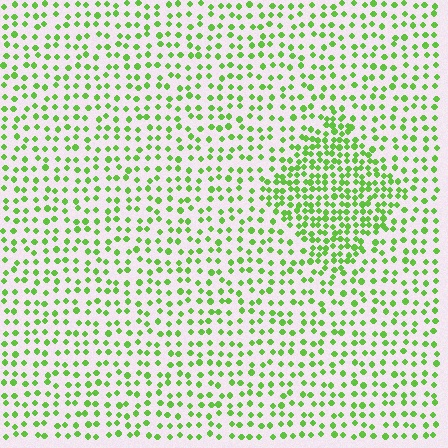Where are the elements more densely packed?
The elements are more densely packed inside the diamond boundary.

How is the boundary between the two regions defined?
The boundary is defined by a change in element density (approximately 2.0x ratio). All elements are the same color, size, and shape.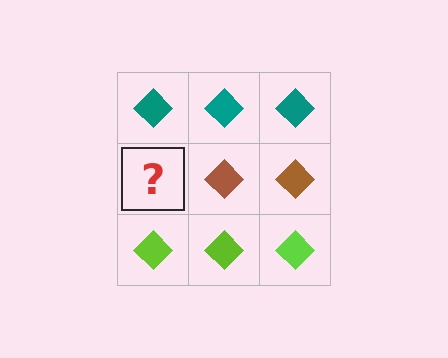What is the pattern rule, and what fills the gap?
The rule is that each row has a consistent color. The gap should be filled with a brown diamond.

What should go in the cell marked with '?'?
The missing cell should contain a brown diamond.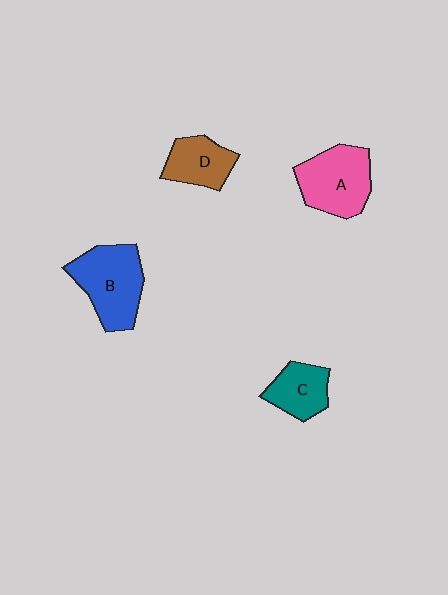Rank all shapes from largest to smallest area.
From largest to smallest: B (blue), A (pink), D (brown), C (teal).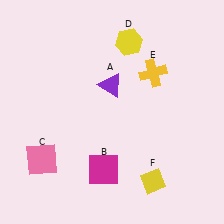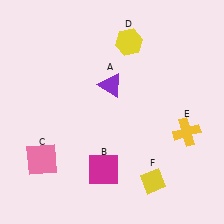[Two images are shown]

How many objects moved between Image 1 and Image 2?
1 object moved between the two images.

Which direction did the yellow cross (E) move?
The yellow cross (E) moved down.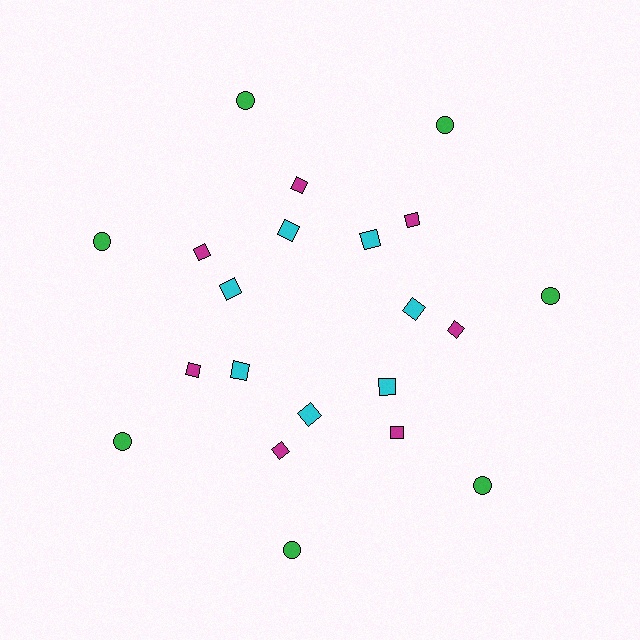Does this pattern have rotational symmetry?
Yes, this pattern has 7-fold rotational symmetry. It looks the same after rotating 51 degrees around the center.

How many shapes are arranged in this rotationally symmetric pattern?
There are 21 shapes, arranged in 7 groups of 3.